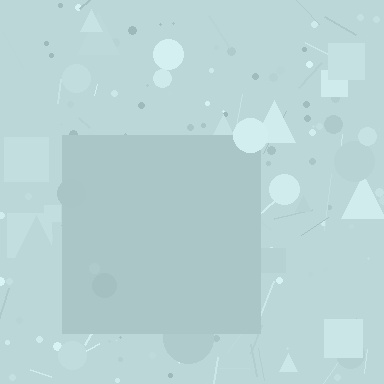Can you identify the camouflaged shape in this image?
The camouflaged shape is a square.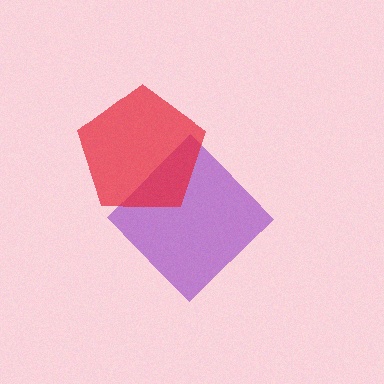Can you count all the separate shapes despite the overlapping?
Yes, there are 2 separate shapes.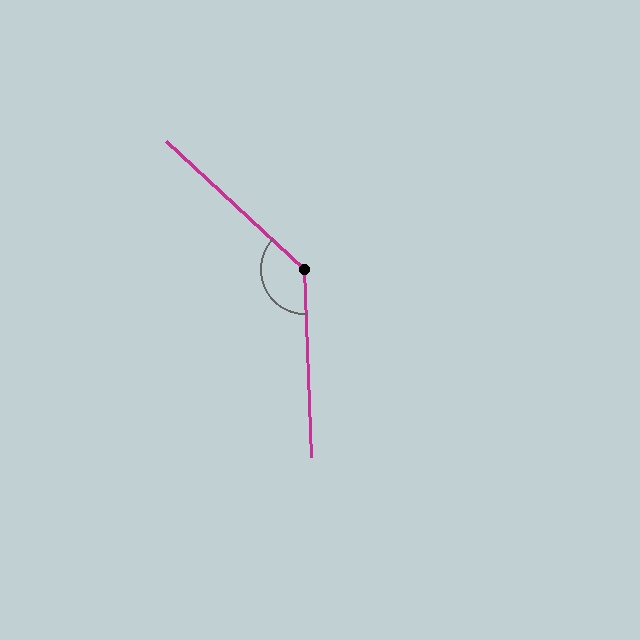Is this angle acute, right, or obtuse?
It is obtuse.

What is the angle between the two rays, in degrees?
Approximately 135 degrees.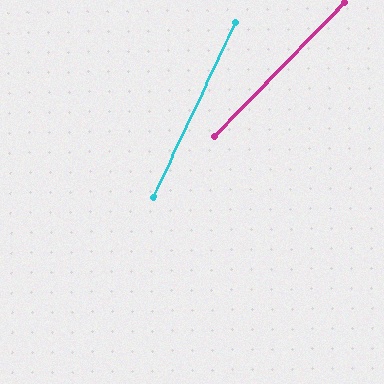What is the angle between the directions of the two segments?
Approximately 19 degrees.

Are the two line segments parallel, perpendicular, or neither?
Neither parallel nor perpendicular — they differ by about 19°.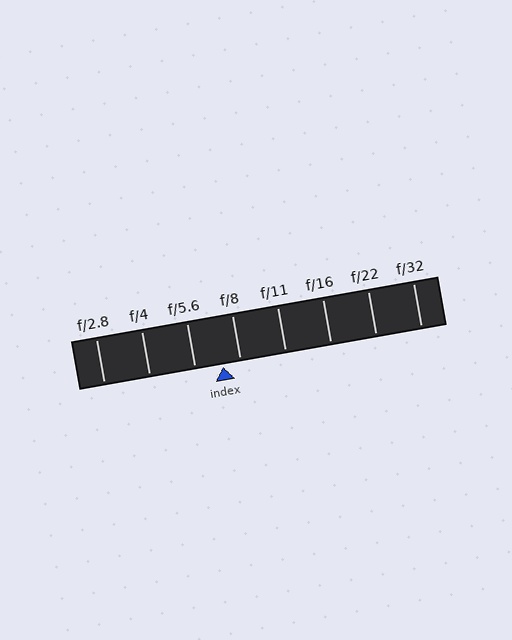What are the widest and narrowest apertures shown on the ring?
The widest aperture shown is f/2.8 and the narrowest is f/32.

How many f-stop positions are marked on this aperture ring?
There are 8 f-stop positions marked.